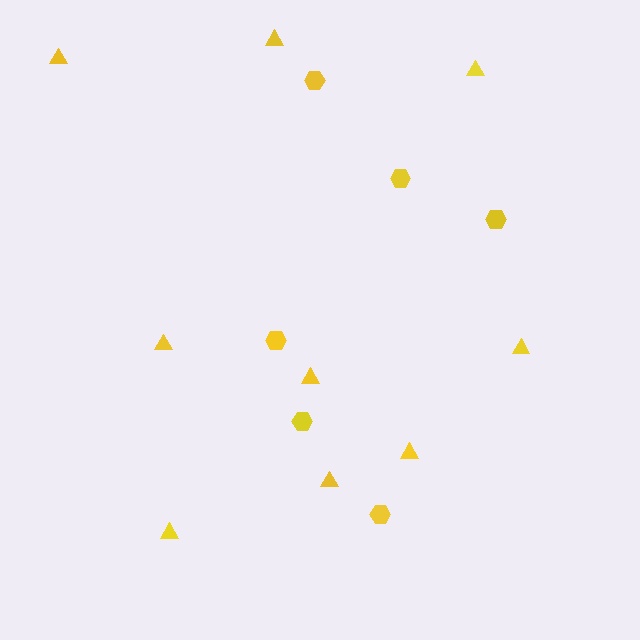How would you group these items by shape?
There are 2 groups: one group of triangles (9) and one group of hexagons (6).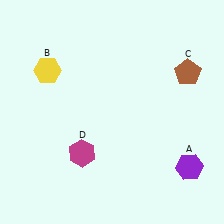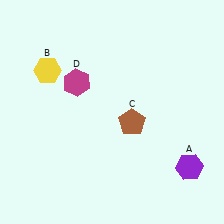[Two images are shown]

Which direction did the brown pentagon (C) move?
The brown pentagon (C) moved left.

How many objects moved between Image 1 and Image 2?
2 objects moved between the two images.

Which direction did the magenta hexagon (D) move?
The magenta hexagon (D) moved up.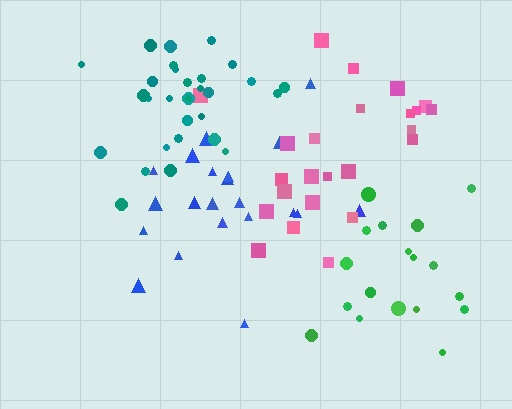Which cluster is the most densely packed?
Teal.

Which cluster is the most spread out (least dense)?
Blue.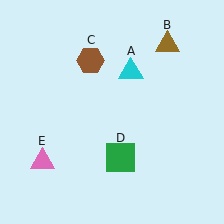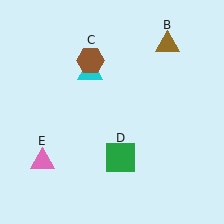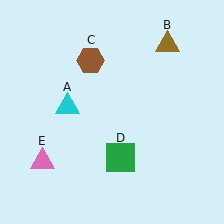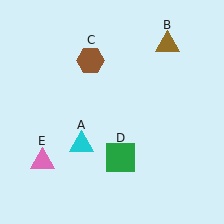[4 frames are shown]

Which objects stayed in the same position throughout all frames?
Brown triangle (object B) and brown hexagon (object C) and green square (object D) and pink triangle (object E) remained stationary.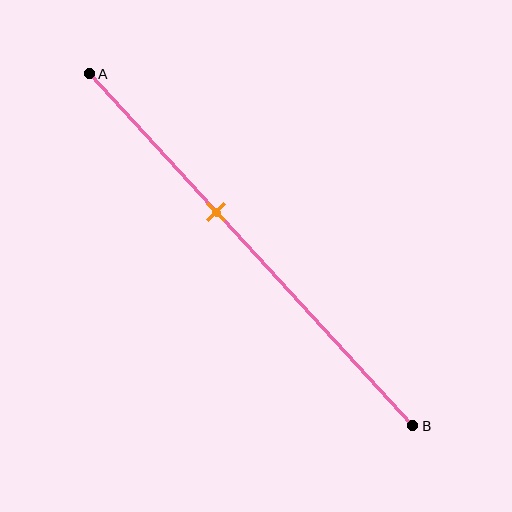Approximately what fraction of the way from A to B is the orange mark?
The orange mark is approximately 40% of the way from A to B.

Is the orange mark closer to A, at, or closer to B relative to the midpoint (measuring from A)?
The orange mark is closer to point A than the midpoint of segment AB.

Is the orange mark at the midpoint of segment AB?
No, the mark is at about 40% from A, not at the 50% midpoint.